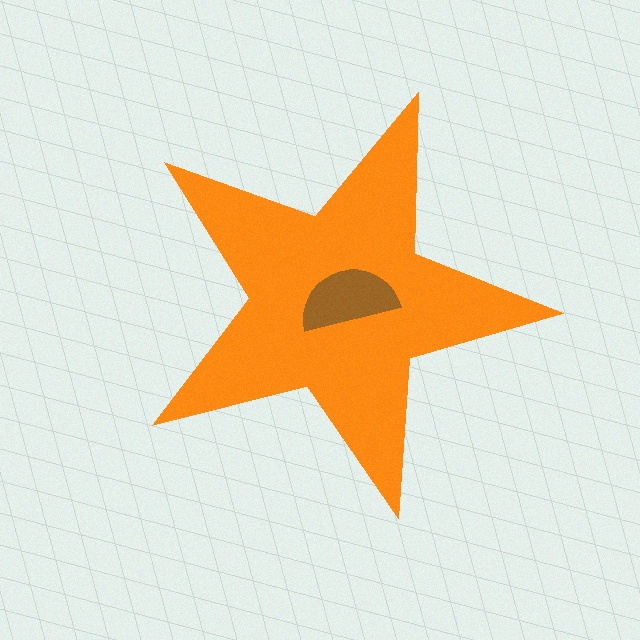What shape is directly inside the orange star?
The brown semicircle.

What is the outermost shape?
The orange star.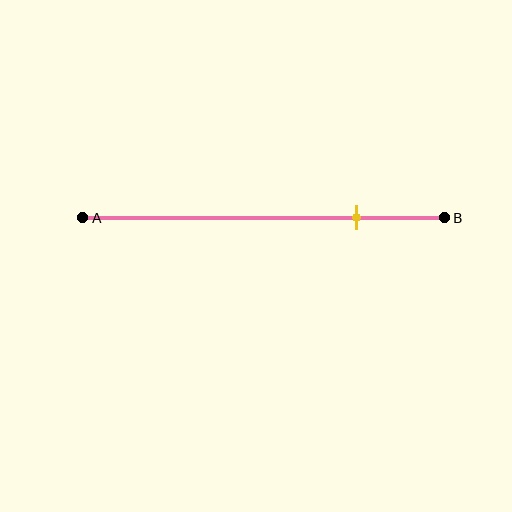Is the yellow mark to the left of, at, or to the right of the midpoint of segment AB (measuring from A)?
The yellow mark is to the right of the midpoint of segment AB.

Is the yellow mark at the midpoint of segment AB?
No, the mark is at about 75% from A, not at the 50% midpoint.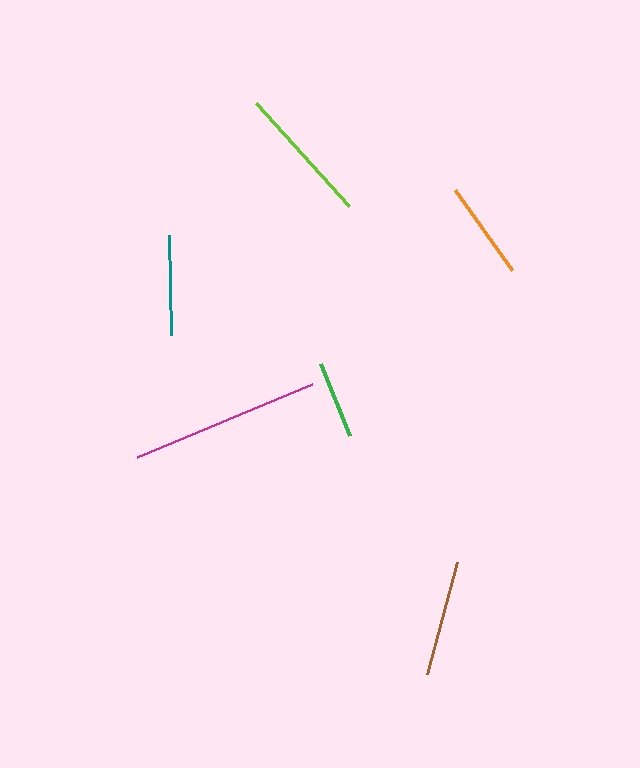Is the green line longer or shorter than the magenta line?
The magenta line is longer than the green line.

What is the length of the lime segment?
The lime segment is approximately 139 pixels long.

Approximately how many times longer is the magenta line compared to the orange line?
The magenta line is approximately 1.9 times the length of the orange line.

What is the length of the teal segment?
The teal segment is approximately 99 pixels long.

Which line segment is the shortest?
The green line is the shortest at approximately 77 pixels.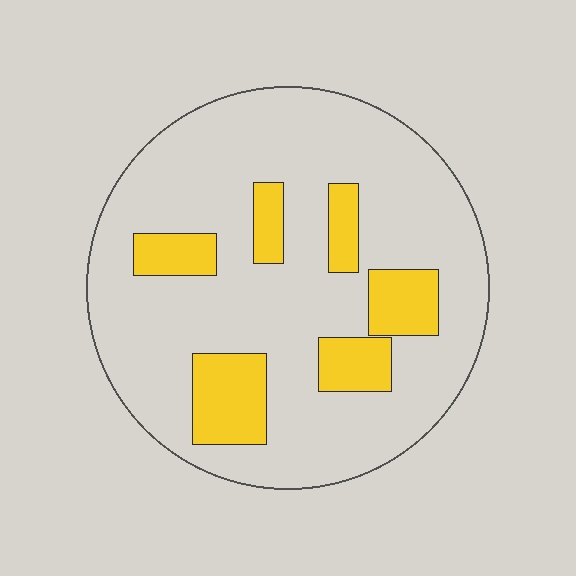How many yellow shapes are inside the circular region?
6.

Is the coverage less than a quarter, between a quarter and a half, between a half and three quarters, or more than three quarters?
Less than a quarter.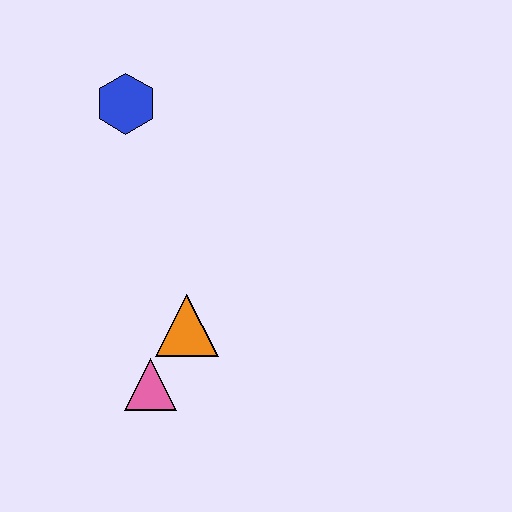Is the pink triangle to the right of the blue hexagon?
Yes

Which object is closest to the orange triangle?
The pink triangle is closest to the orange triangle.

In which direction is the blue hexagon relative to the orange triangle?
The blue hexagon is above the orange triangle.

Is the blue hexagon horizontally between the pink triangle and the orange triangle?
No